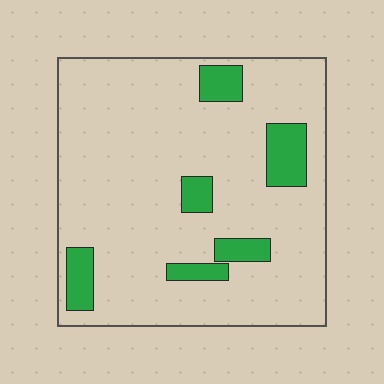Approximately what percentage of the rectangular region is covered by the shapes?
Approximately 15%.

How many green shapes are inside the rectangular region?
6.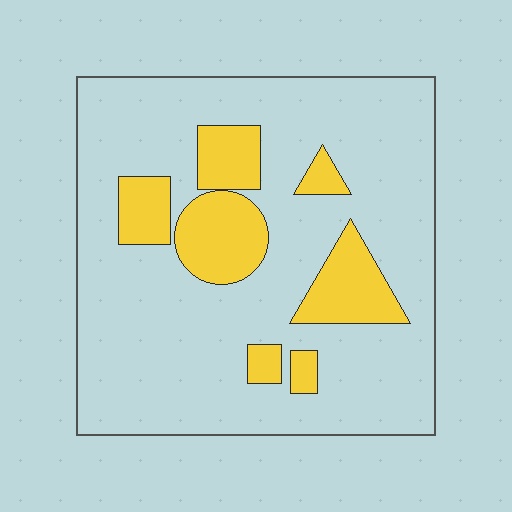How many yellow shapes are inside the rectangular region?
7.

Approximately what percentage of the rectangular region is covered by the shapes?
Approximately 20%.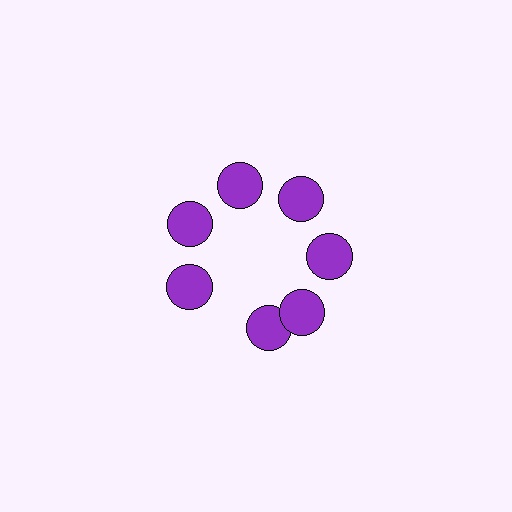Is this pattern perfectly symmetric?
No. The 7 purple circles are arranged in a ring, but one element near the 6 o'clock position is rotated out of alignment along the ring, breaking the 7-fold rotational symmetry.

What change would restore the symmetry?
The symmetry would be restored by rotating it back into even spacing with its neighbors so that all 7 circles sit at equal angles and equal distance from the center.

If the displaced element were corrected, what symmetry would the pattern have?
It would have 7-fold rotational symmetry — the pattern would map onto itself every 51 degrees.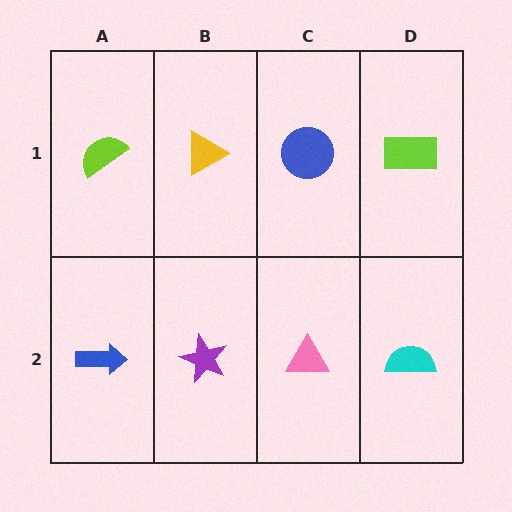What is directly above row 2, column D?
A lime rectangle.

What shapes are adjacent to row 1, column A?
A blue arrow (row 2, column A), a yellow triangle (row 1, column B).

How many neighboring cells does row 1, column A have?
2.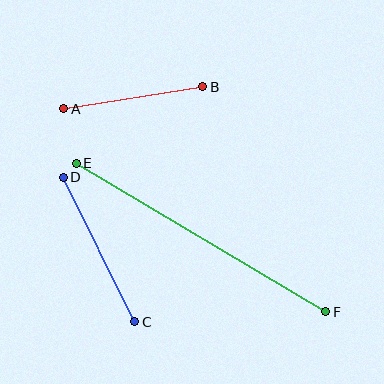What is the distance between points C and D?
The distance is approximately 161 pixels.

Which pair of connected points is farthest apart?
Points E and F are farthest apart.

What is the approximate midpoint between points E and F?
The midpoint is at approximately (201, 238) pixels.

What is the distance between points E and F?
The distance is approximately 290 pixels.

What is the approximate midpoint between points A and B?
The midpoint is at approximately (133, 98) pixels.